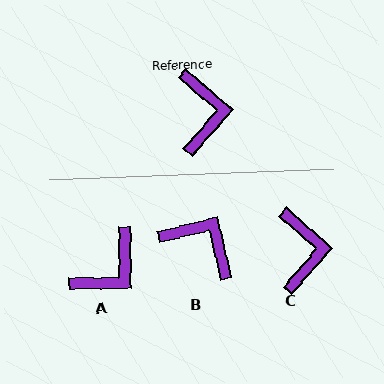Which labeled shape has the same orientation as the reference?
C.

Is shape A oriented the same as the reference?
No, it is off by about 49 degrees.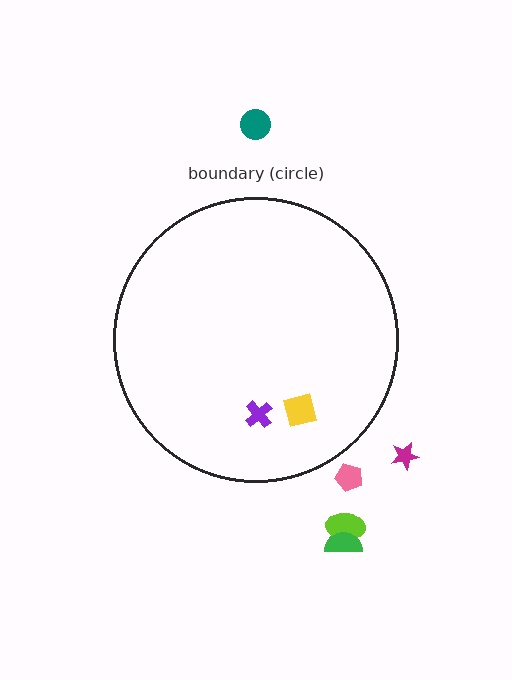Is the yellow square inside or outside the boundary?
Inside.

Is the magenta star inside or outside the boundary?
Outside.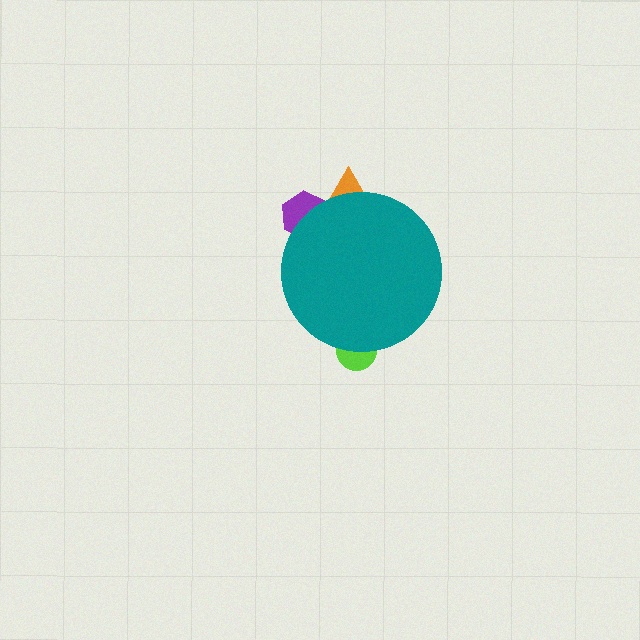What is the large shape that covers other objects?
A teal circle.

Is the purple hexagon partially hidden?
Yes, the purple hexagon is partially hidden behind the teal circle.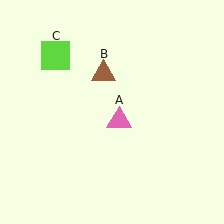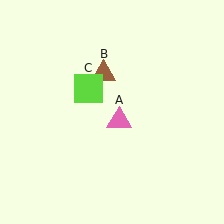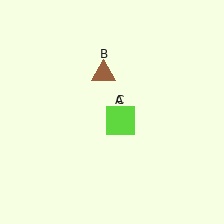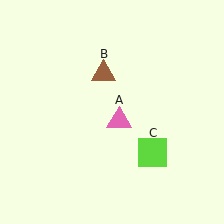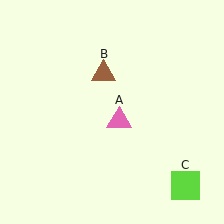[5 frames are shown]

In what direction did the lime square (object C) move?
The lime square (object C) moved down and to the right.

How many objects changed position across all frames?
1 object changed position: lime square (object C).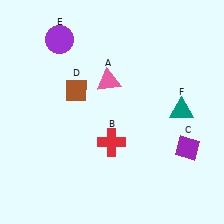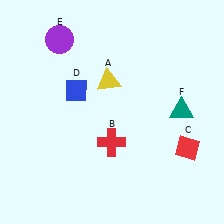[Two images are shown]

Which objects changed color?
A changed from pink to yellow. C changed from purple to red. D changed from brown to blue.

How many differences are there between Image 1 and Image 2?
There are 3 differences between the two images.